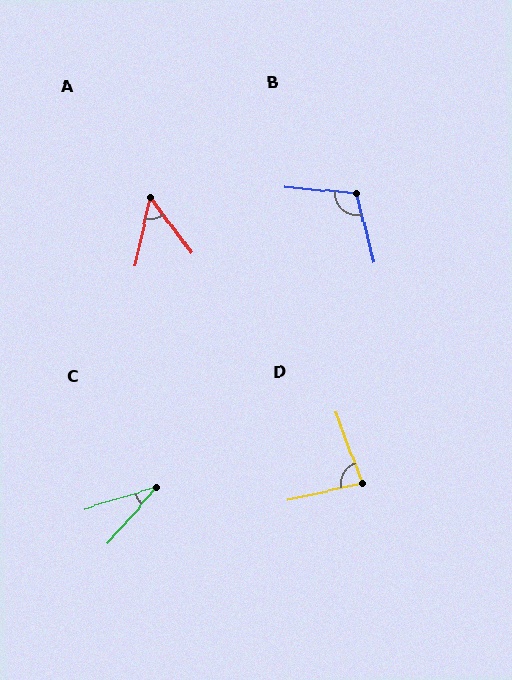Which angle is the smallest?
C, at approximately 32 degrees.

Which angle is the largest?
B, at approximately 110 degrees.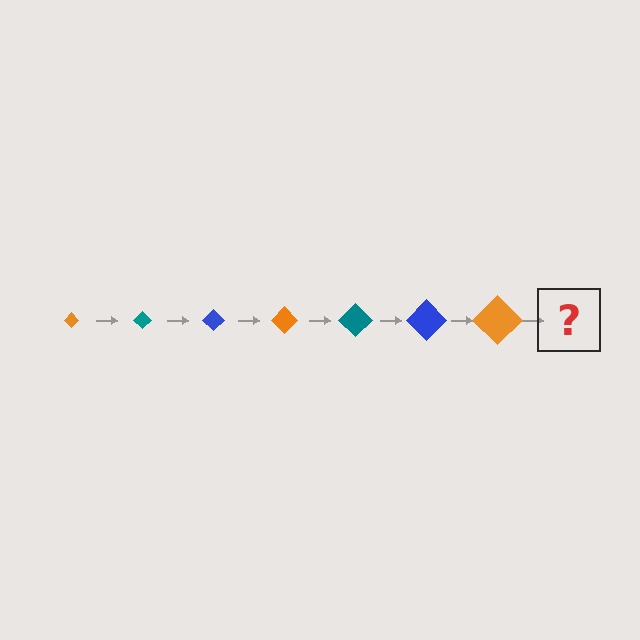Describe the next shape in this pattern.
It should be a teal diamond, larger than the previous one.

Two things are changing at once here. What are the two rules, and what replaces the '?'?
The two rules are that the diamond grows larger each step and the color cycles through orange, teal, and blue. The '?' should be a teal diamond, larger than the previous one.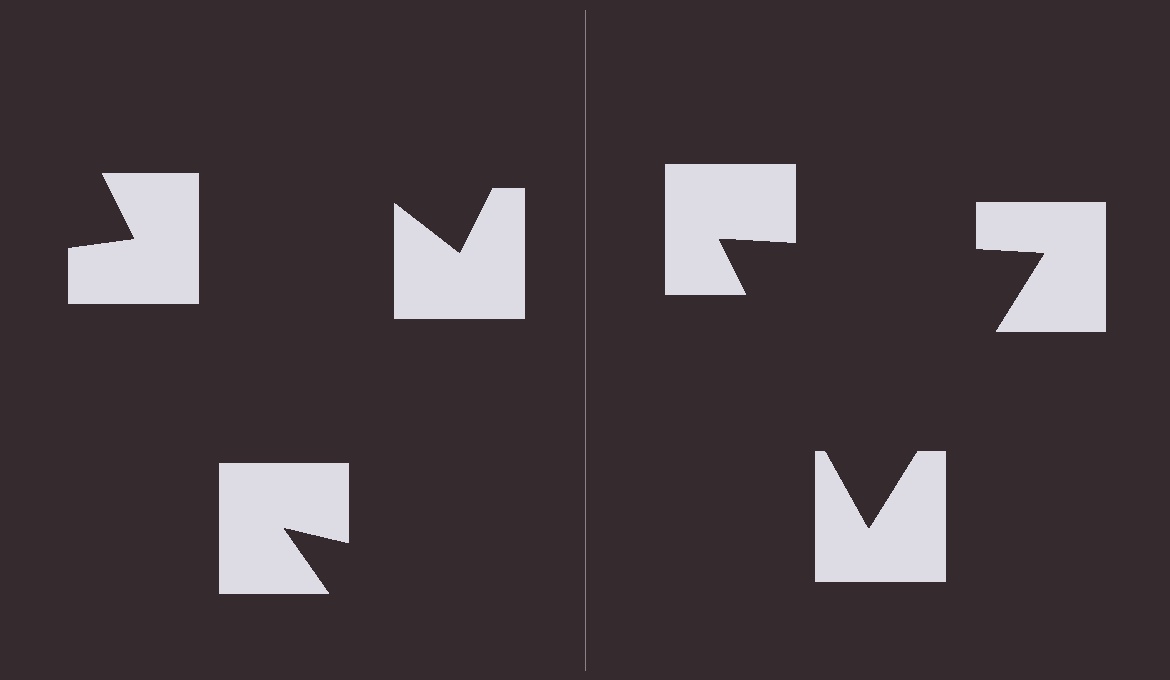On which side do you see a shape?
An illusory triangle appears on the right side. On the left side the wedge cuts are rotated, so no coherent shape forms.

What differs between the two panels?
The notched squares are positioned identically on both sides; only the wedge orientations differ. On the right they align to a triangle; on the left they are misaligned.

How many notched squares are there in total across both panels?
6 — 3 on each side.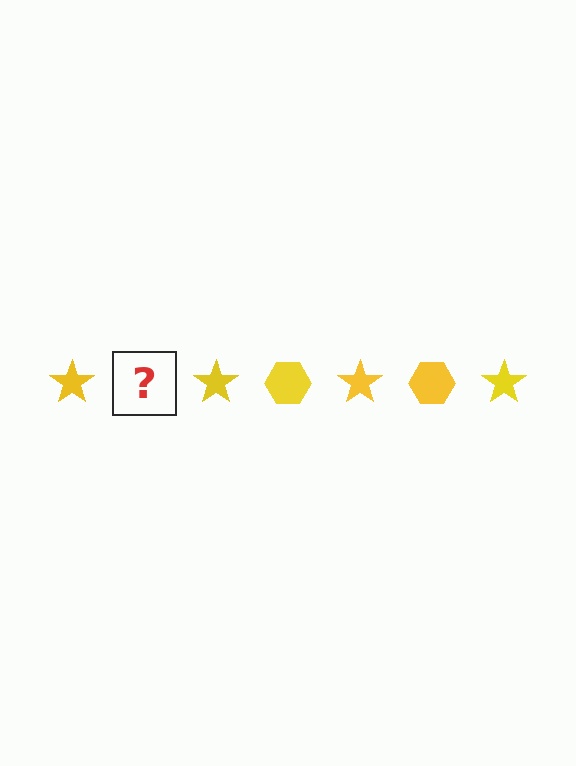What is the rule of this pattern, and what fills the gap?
The rule is that the pattern cycles through star, hexagon shapes in yellow. The gap should be filled with a yellow hexagon.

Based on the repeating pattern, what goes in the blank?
The blank should be a yellow hexagon.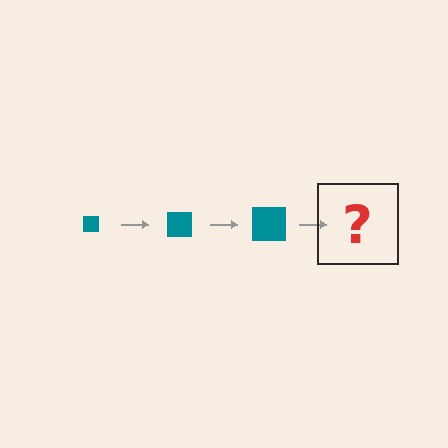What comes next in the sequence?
The next element should be a teal square, larger than the previous one.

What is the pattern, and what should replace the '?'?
The pattern is that the square gets progressively larger each step. The '?' should be a teal square, larger than the previous one.